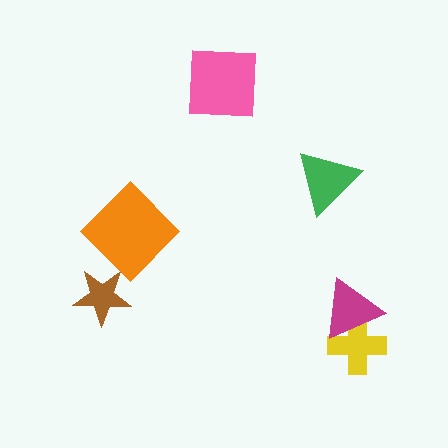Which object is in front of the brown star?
The orange diamond is in front of the brown star.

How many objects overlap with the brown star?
1 object overlaps with the brown star.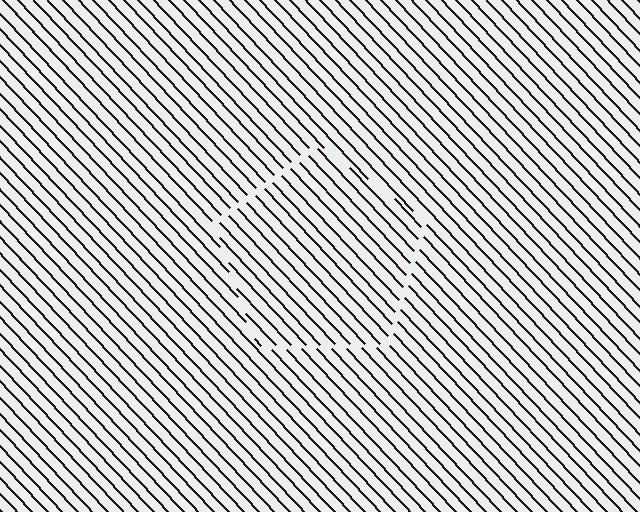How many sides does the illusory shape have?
5 sides — the line-ends trace a pentagon.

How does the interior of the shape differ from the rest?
The interior of the shape contains the same grating, shifted by half a period — the contour is defined by the phase discontinuity where line-ends from the inner and outer gratings abut.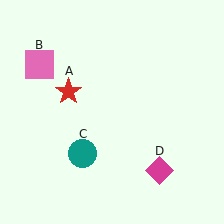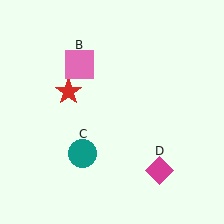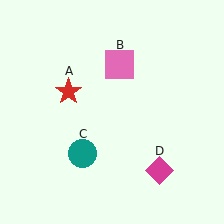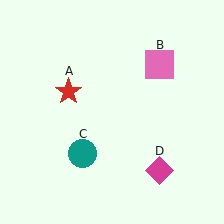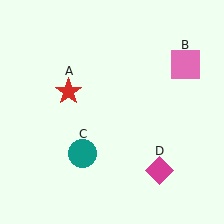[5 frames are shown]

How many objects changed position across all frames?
1 object changed position: pink square (object B).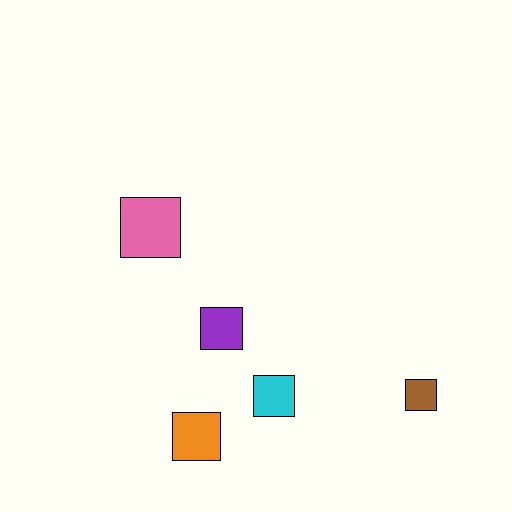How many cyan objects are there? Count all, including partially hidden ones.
There is 1 cyan object.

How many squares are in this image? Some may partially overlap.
There are 5 squares.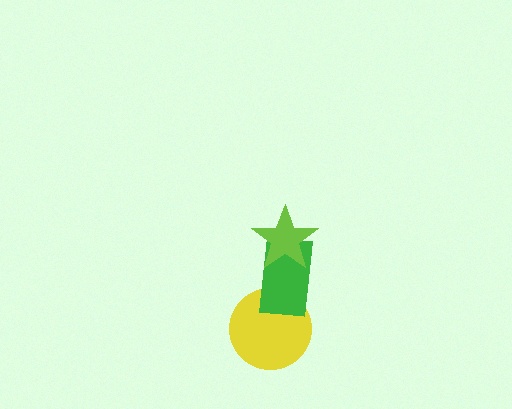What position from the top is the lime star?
The lime star is 1st from the top.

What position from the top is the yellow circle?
The yellow circle is 3rd from the top.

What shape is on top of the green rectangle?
The lime star is on top of the green rectangle.